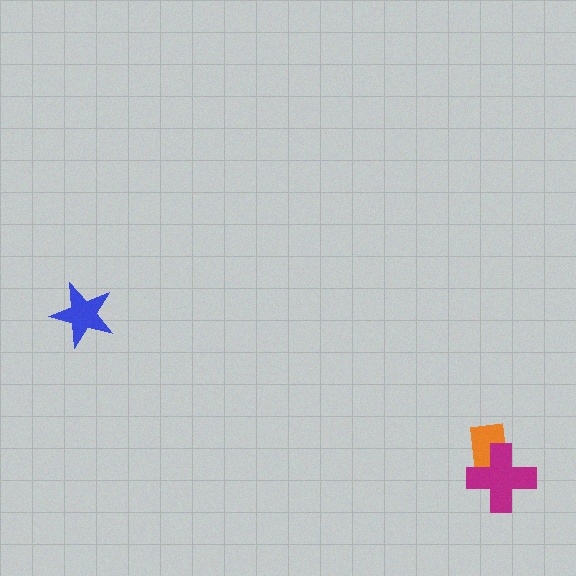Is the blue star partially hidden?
No, no other shape covers it.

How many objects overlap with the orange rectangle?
1 object overlaps with the orange rectangle.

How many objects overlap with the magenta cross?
1 object overlaps with the magenta cross.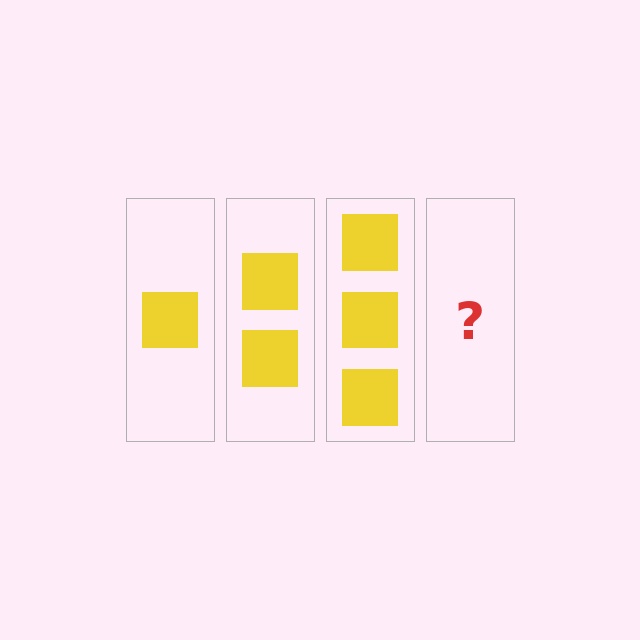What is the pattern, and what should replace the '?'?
The pattern is that each step adds one more square. The '?' should be 4 squares.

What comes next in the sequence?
The next element should be 4 squares.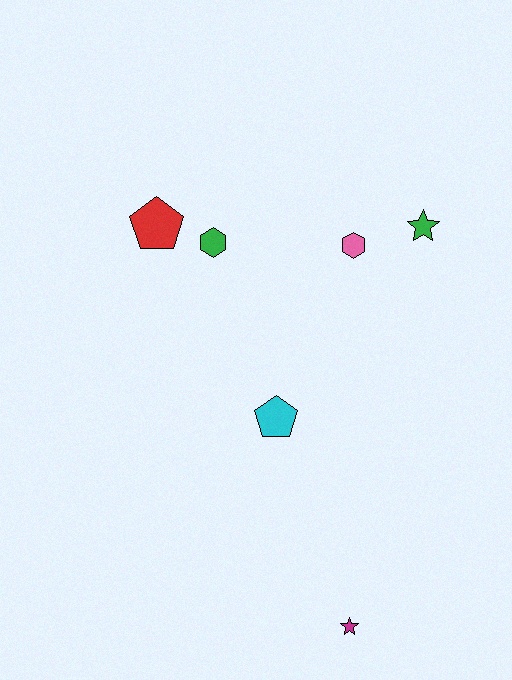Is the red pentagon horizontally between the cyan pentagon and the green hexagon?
No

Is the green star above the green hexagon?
Yes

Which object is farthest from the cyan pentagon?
The green star is farthest from the cyan pentagon.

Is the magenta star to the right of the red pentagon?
Yes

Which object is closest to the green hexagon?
The red pentagon is closest to the green hexagon.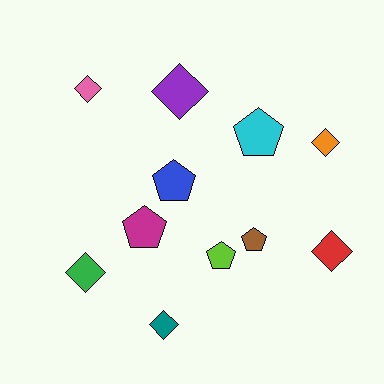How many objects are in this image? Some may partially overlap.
There are 11 objects.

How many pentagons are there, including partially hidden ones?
There are 5 pentagons.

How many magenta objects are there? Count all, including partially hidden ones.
There is 1 magenta object.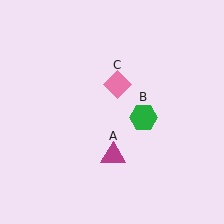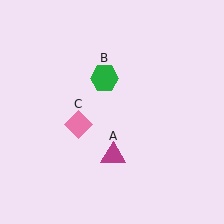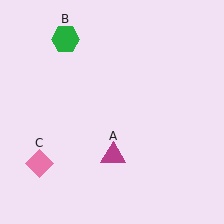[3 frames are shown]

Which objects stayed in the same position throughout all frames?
Magenta triangle (object A) remained stationary.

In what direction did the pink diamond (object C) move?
The pink diamond (object C) moved down and to the left.